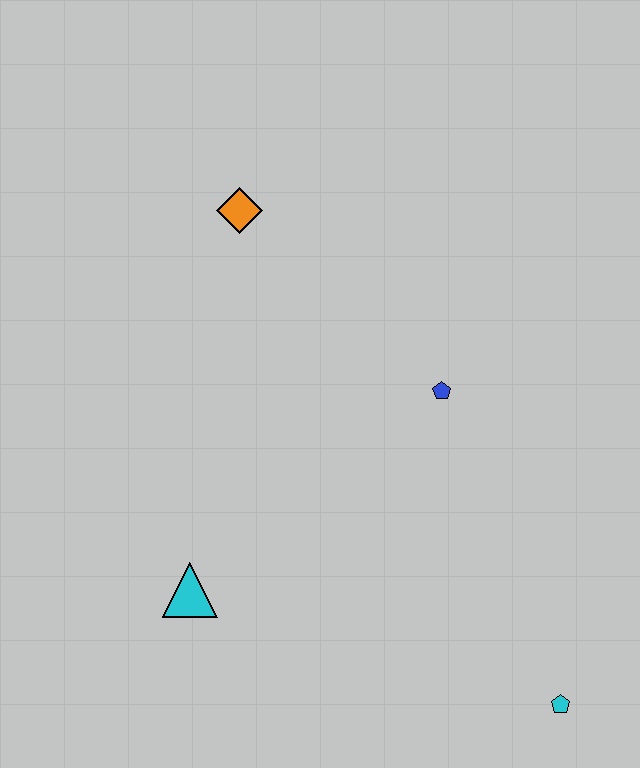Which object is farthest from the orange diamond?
The cyan pentagon is farthest from the orange diamond.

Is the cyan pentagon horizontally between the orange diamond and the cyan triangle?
No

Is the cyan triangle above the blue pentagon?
No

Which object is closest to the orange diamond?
The blue pentagon is closest to the orange diamond.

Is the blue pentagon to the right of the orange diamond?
Yes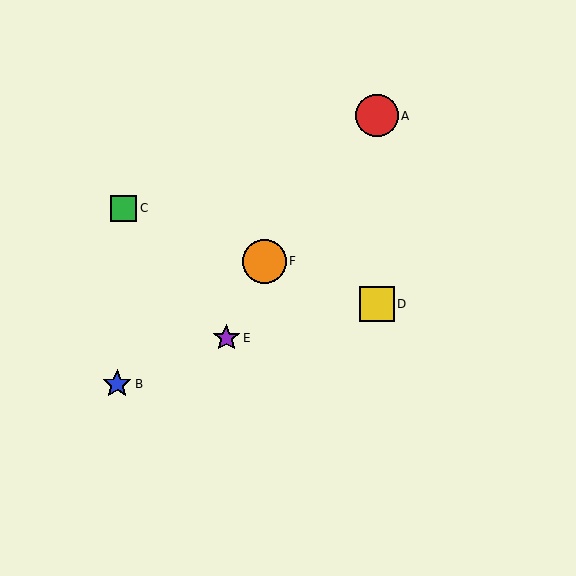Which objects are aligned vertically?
Objects A, D are aligned vertically.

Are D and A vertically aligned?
Yes, both are at x≈377.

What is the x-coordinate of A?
Object A is at x≈377.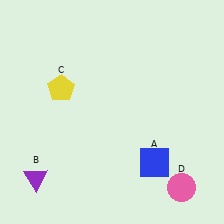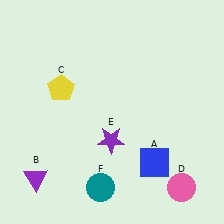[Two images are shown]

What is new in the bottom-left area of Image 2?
A purple star (E) was added in the bottom-left area of Image 2.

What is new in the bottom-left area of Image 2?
A teal circle (F) was added in the bottom-left area of Image 2.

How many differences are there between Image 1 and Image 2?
There are 2 differences between the two images.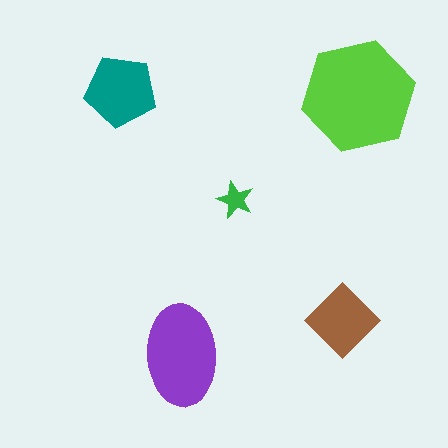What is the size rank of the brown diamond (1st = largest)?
4th.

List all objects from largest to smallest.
The lime hexagon, the purple ellipse, the teal pentagon, the brown diamond, the green star.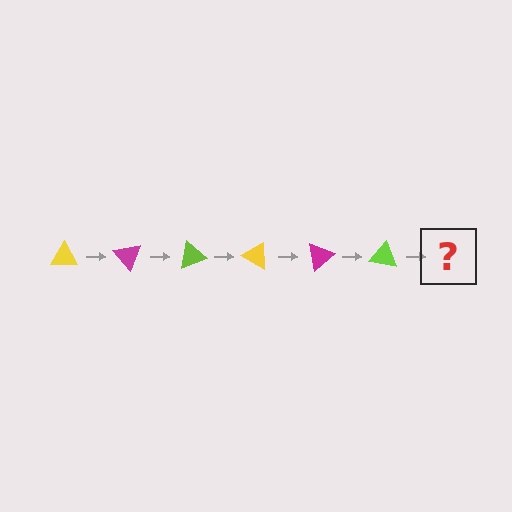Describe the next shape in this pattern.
It should be a yellow triangle, rotated 300 degrees from the start.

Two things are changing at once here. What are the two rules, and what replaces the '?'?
The two rules are that it rotates 50 degrees each step and the color cycles through yellow, magenta, and lime. The '?' should be a yellow triangle, rotated 300 degrees from the start.